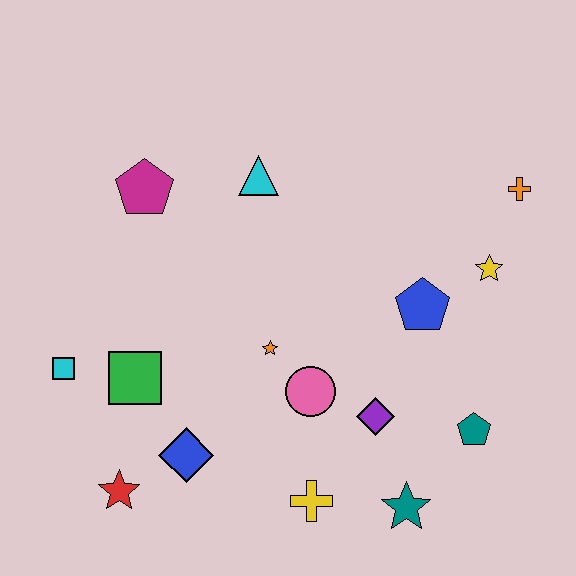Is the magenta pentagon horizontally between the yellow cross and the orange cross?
No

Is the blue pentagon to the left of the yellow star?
Yes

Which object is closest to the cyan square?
The green square is closest to the cyan square.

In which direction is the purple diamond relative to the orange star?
The purple diamond is to the right of the orange star.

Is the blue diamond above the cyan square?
No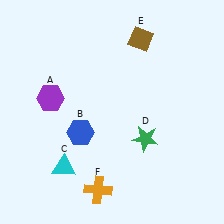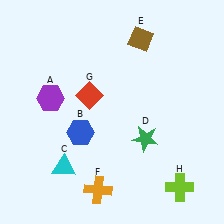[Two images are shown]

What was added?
A red diamond (G), a lime cross (H) were added in Image 2.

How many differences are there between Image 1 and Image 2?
There are 2 differences between the two images.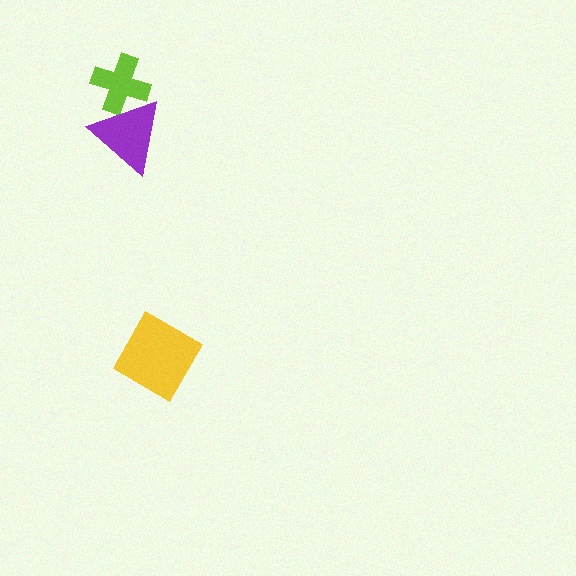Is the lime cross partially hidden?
Yes, it is partially covered by another shape.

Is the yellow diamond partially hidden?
No, no other shape covers it.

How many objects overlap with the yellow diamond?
0 objects overlap with the yellow diamond.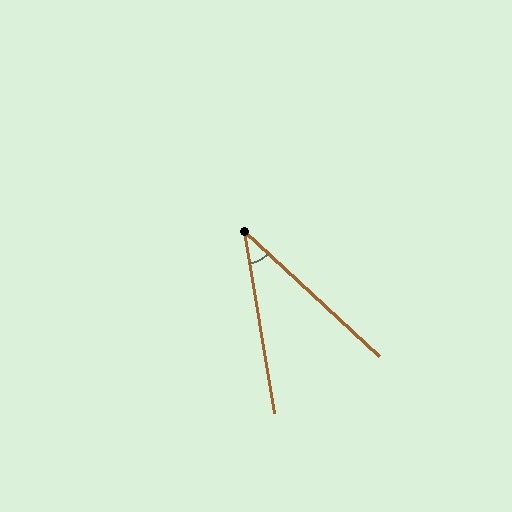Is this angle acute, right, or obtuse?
It is acute.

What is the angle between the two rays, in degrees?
Approximately 38 degrees.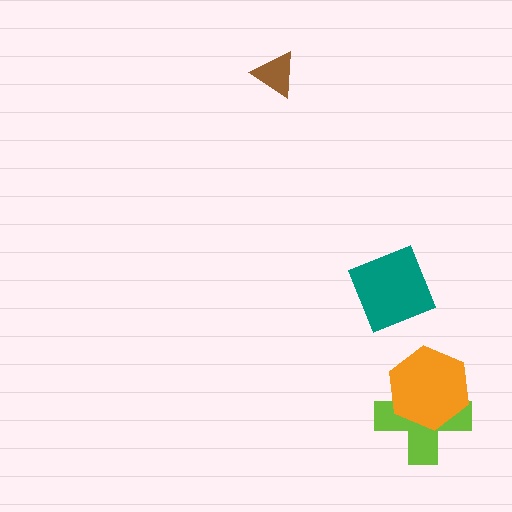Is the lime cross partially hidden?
Yes, it is partially covered by another shape.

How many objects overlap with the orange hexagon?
1 object overlaps with the orange hexagon.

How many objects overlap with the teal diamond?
0 objects overlap with the teal diamond.